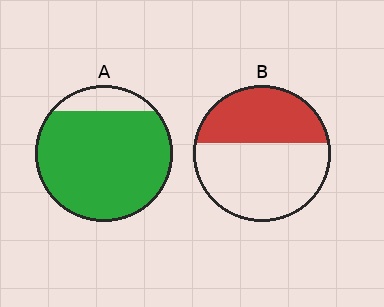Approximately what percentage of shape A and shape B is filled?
A is approximately 85% and B is approximately 40%.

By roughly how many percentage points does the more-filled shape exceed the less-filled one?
By roughly 45 percentage points (A over B).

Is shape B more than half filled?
No.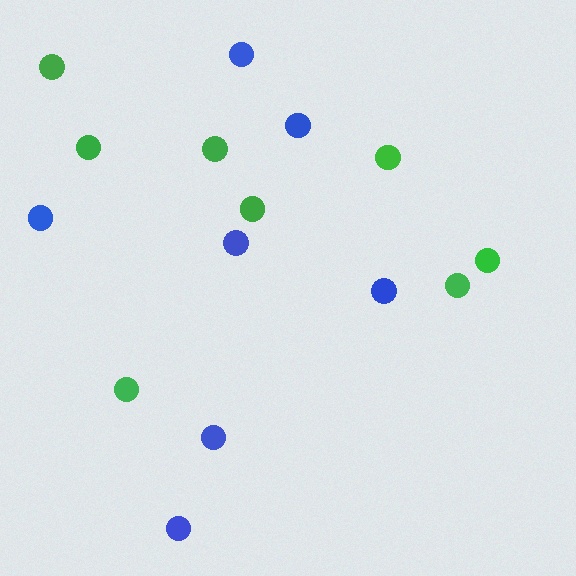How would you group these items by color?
There are 2 groups: one group of green circles (8) and one group of blue circles (7).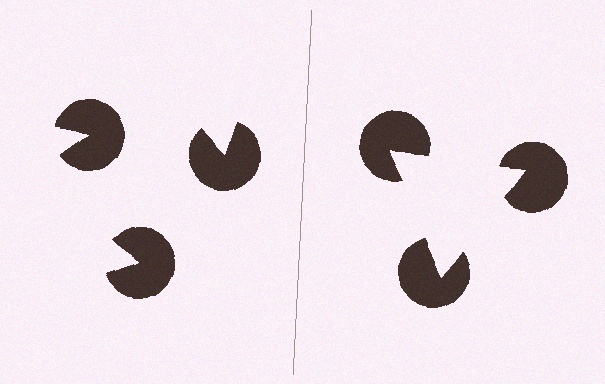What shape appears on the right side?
An illusory triangle.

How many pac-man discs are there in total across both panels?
6 — 3 on each side.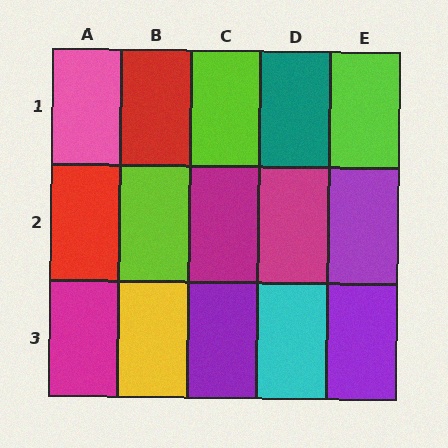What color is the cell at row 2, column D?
Magenta.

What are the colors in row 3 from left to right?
Magenta, yellow, purple, cyan, purple.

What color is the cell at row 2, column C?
Magenta.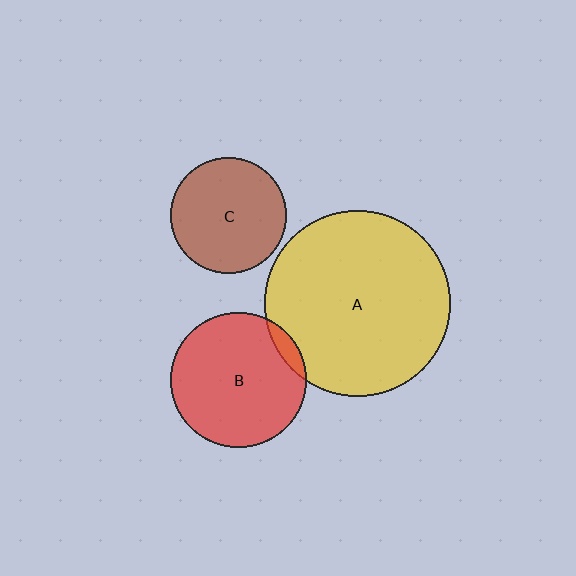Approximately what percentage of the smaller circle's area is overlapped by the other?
Approximately 5%.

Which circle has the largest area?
Circle A (yellow).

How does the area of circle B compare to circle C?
Approximately 1.4 times.